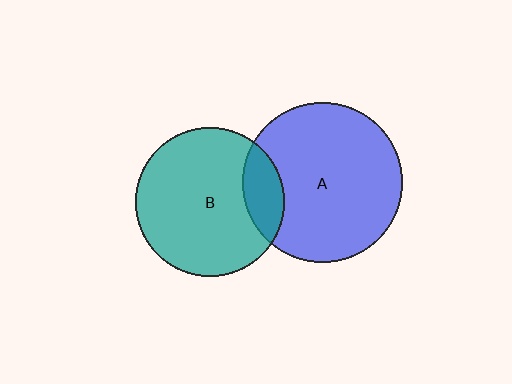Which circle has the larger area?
Circle A (blue).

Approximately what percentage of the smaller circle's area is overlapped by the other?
Approximately 15%.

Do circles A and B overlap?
Yes.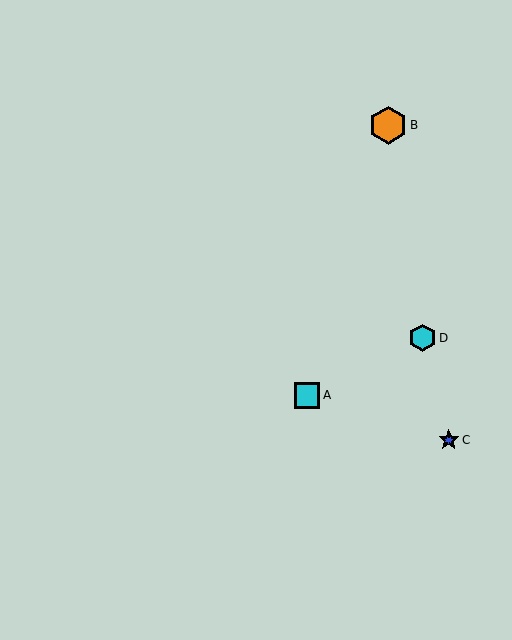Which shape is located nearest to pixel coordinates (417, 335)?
The cyan hexagon (labeled D) at (423, 338) is nearest to that location.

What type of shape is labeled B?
Shape B is an orange hexagon.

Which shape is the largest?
The orange hexagon (labeled B) is the largest.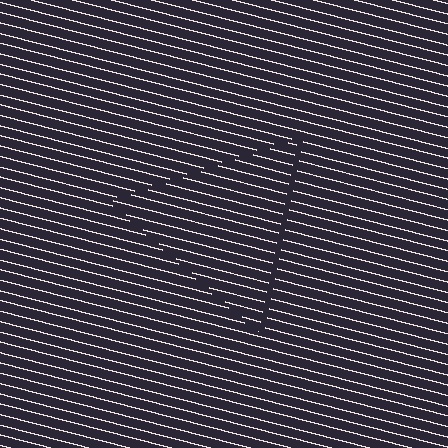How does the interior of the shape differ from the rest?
The interior of the shape contains the same grating, shifted by half a period — the contour is defined by the phase discontinuity where line-ends from the inner and outer gratings abut.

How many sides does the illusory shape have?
3 sides — the line-ends trace a triangle.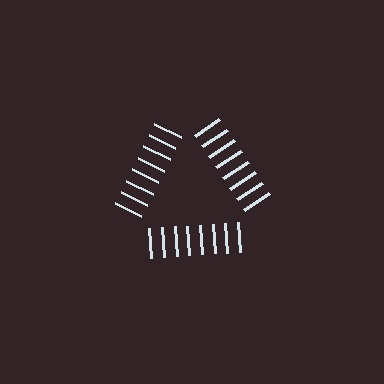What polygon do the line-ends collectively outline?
An illusory triangle — the line segments terminate on its edges but no continuous stroke is drawn.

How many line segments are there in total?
24 — 8 along each of the 3 edges.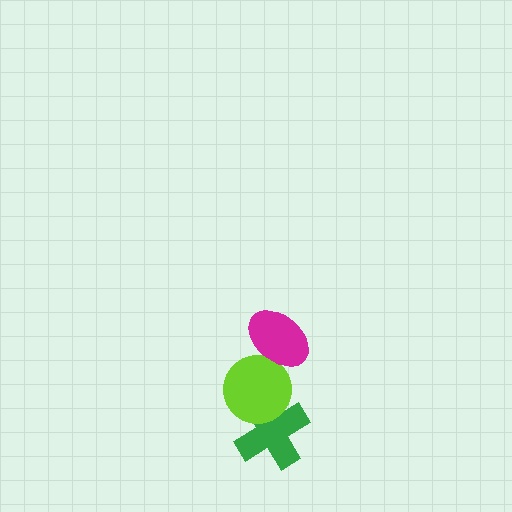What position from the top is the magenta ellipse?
The magenta ellipse is 1st from the top.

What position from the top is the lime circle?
The lime circle is 2nd from the top.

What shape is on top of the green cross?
The lime circle is on top of the green cross.